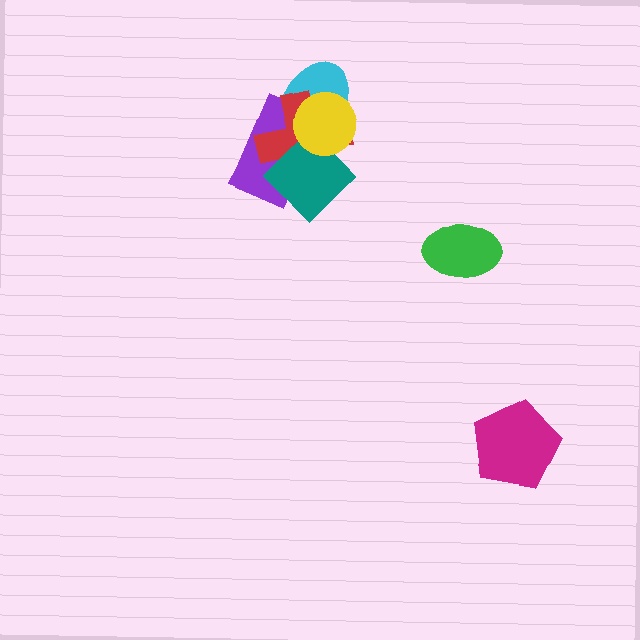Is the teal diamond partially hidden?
Yes, it is partially covered by another shape.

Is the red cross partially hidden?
Yes, it is partially covered by another shape.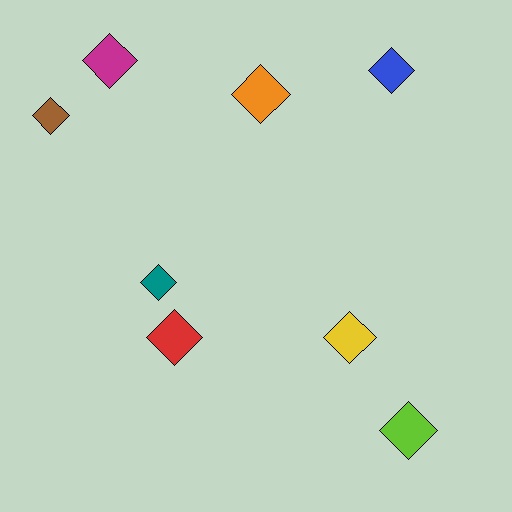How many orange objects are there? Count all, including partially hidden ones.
There is 1 orange object.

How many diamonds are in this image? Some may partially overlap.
There are 8 diamonds.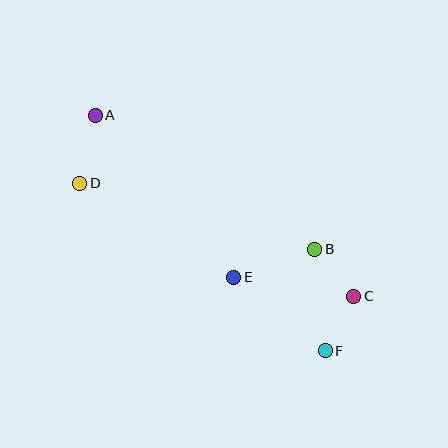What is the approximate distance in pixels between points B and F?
The distance between B and F is approximately 102 pixels.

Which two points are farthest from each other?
Points A and F are farthest from each other.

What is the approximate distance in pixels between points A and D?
The distance between A and D is approximately 70 pixels.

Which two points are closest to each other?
Points B and C are closest to each other.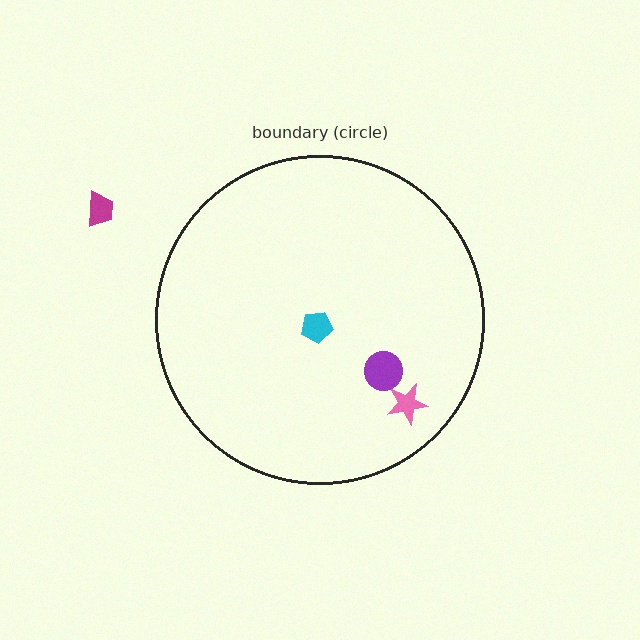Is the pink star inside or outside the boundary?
Inside.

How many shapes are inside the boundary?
3 inside, 1 outside.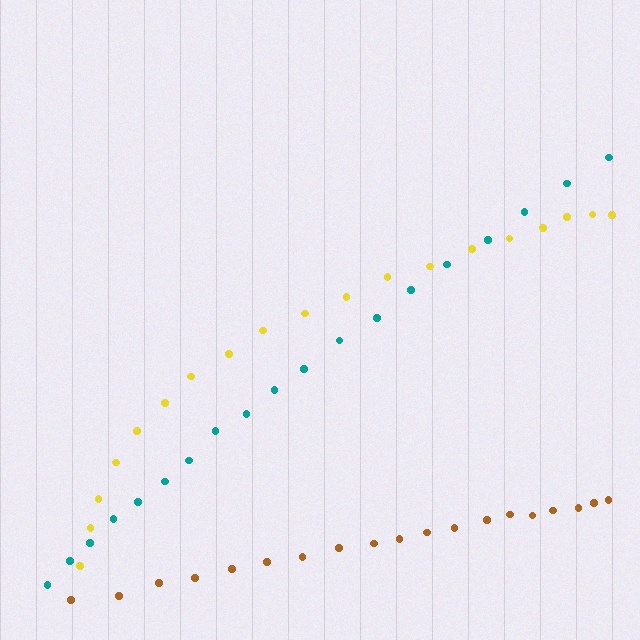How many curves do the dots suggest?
There are 3 distinct paths.